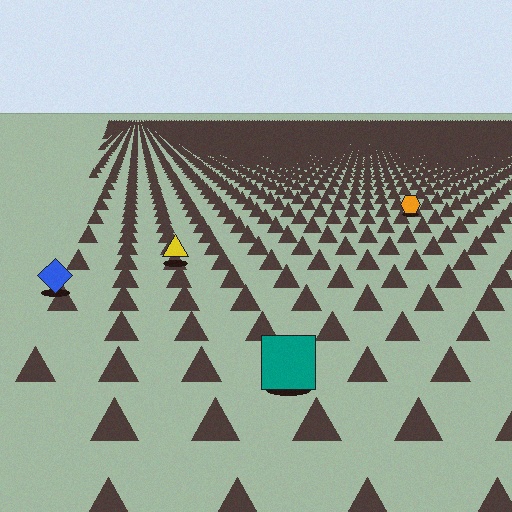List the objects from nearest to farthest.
From nearest to farthest: the teal square, the blue diamond, the yellow triangle, the orange hexagon.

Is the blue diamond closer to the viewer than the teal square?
No. The teal square is closer — you can tell from the texture gradient: the ground texture is coarser near it.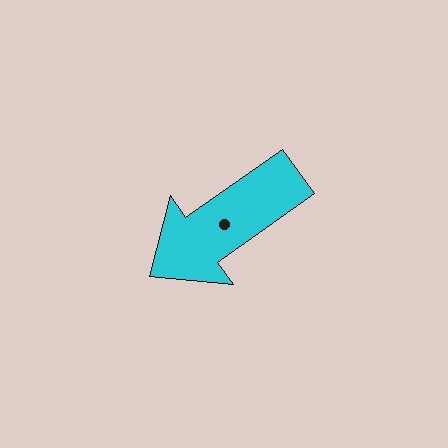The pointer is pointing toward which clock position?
Roughly 8 o'clock.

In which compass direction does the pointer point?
Southwest.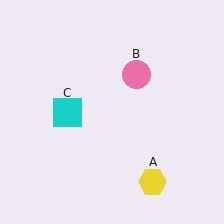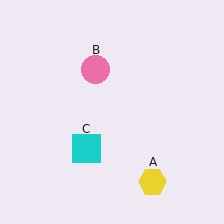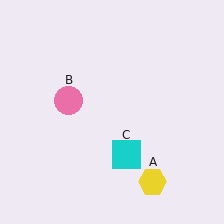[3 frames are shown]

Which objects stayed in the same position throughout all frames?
Yellow hexagon (object A) remained stationary.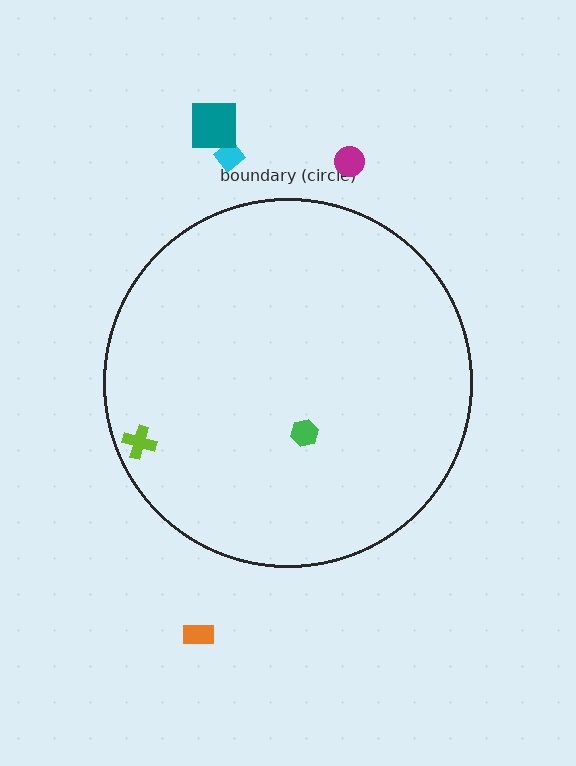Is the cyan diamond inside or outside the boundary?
Outside.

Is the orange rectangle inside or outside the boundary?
Outside.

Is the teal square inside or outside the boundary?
Outside.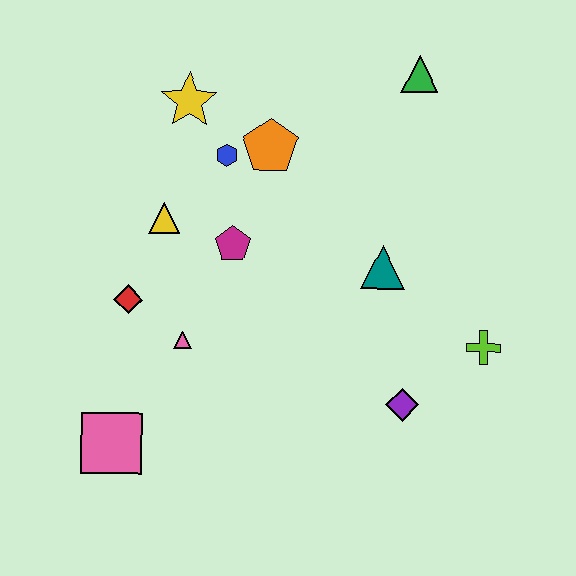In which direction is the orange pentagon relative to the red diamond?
The orange pentagon is above the red diamond.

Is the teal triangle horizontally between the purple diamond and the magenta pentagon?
Yes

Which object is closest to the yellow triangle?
The magenta pentagon is closest to the yellow triangle.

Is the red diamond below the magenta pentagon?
Yes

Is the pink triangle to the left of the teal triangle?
Yes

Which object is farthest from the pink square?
The green triangle is farthest from the pink square.